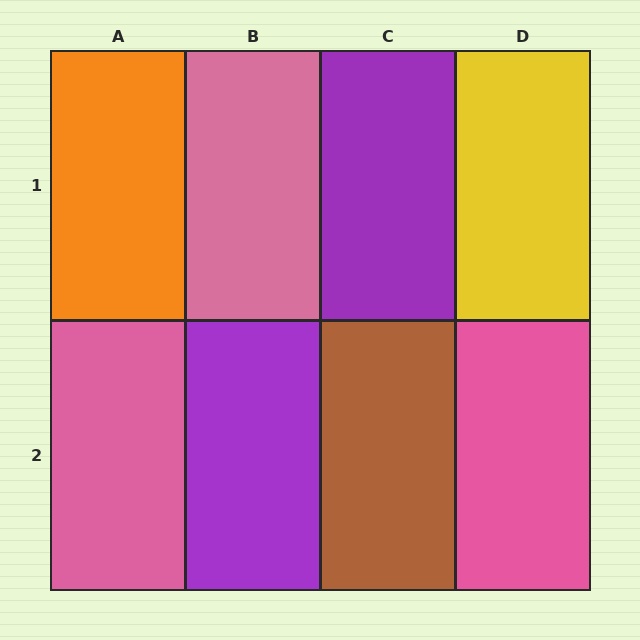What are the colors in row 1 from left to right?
Orange, pink, purple, yellow.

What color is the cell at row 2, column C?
Brown.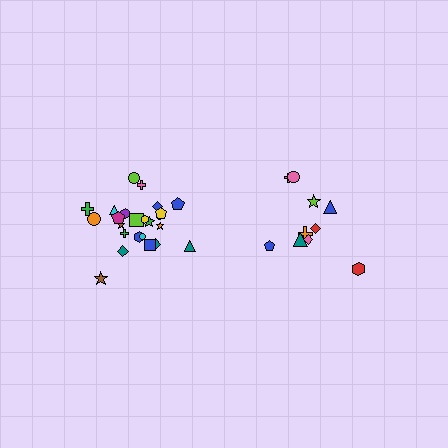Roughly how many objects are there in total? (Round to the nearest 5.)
Roughly 35 objects in total.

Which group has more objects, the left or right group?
The left group.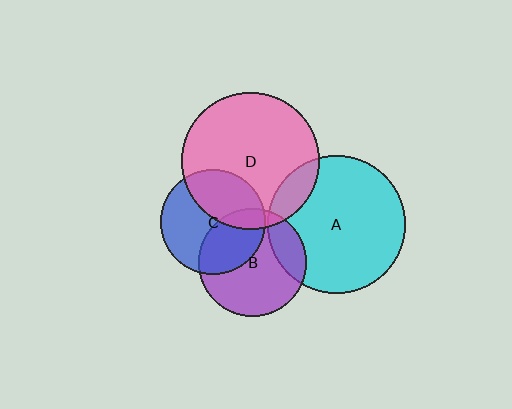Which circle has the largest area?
Circle A (cyan).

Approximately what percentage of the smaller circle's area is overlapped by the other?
Approximately 10%.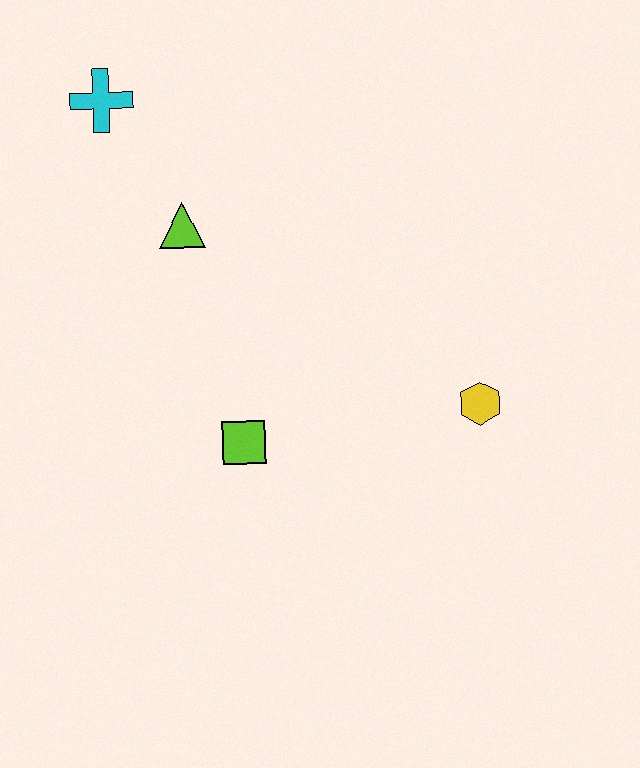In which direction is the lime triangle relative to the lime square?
The lime triangle is above the lime square.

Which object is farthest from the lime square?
The cyan cross is farthest from the lime square.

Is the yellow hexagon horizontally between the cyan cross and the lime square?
No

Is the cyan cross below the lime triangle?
No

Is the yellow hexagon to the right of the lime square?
Yes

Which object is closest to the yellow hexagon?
The lime square is closest to the yellow hexagon.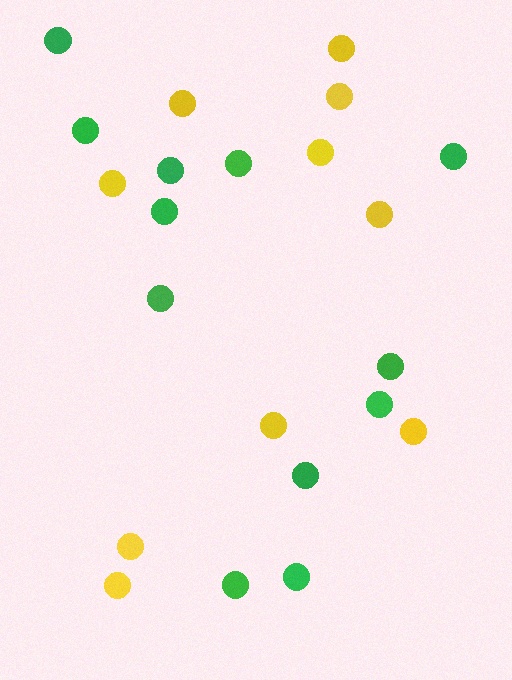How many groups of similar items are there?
There are 2 groups: one group of yellow circles (10) and one group of green circles (12).